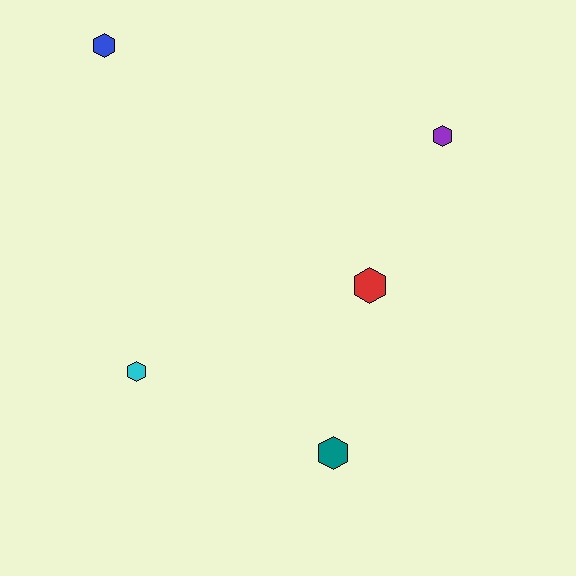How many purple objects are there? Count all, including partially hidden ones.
There is 1 purple object.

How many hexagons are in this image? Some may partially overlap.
There are 5 hexagons.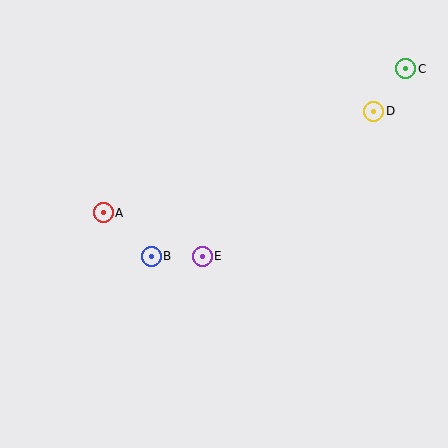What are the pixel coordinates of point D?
Point D is at (374, 111).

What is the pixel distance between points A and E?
The distance between A and E is 108 pixels.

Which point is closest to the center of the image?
Point E at (202, 256) is closest to the center.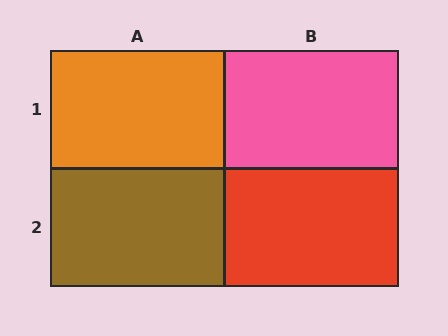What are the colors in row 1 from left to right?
Orange, pink.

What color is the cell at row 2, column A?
Brown.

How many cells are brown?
1 cell is brown.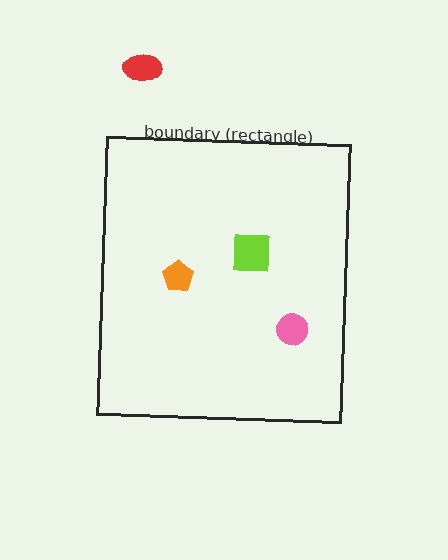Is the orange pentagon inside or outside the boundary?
Inside.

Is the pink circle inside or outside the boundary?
Inside.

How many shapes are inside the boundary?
3 inside, 1 outside.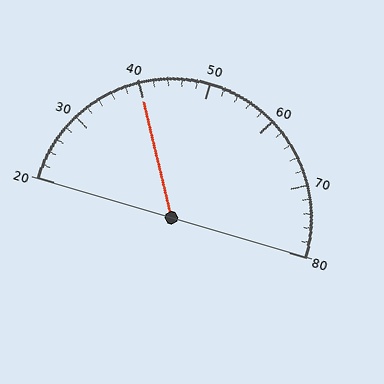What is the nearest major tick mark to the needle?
The nearest major tick mark is 40.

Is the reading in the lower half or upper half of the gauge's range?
The reading is in the lower half of the range (20 to 80).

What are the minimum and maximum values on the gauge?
The gauge ranges from 20 to 80.